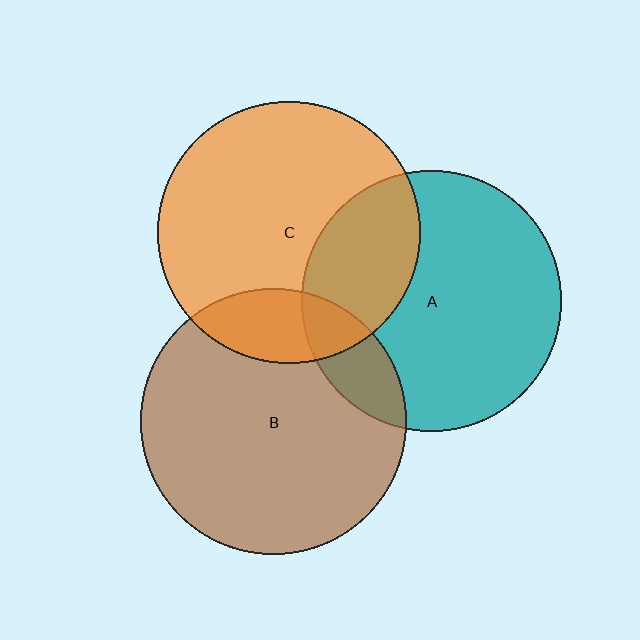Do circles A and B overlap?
Yes.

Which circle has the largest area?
Circle B (brown).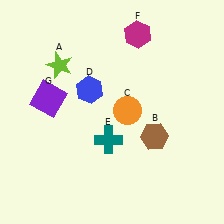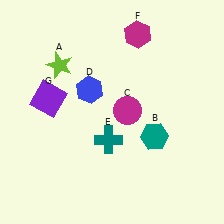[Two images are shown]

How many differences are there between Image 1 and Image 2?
There are 2 differences between the two images.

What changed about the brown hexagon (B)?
In Image 1, B is brown. In Image 2, it changed to teal.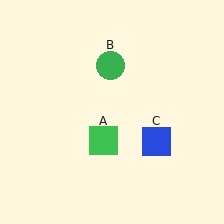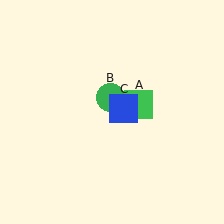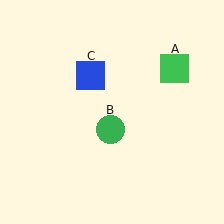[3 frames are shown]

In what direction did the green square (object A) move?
The green square (object A) moved up and to the right.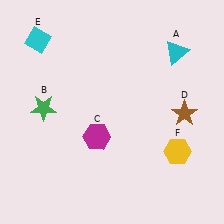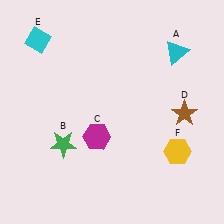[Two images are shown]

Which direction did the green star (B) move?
The green star (B) moved down.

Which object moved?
The green star (B) moved down.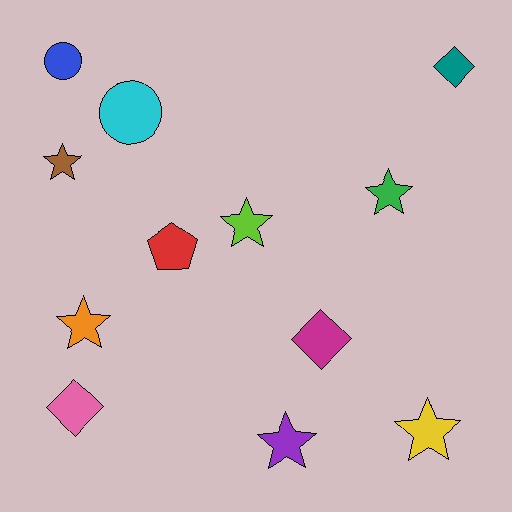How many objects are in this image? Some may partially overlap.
There are 12 objects.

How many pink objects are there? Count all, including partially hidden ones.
There is 1 pink object.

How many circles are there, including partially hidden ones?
There are 2 circles.